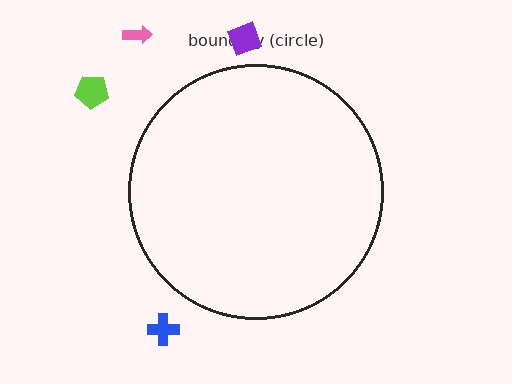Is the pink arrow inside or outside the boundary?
Outside.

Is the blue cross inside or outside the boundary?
Outside.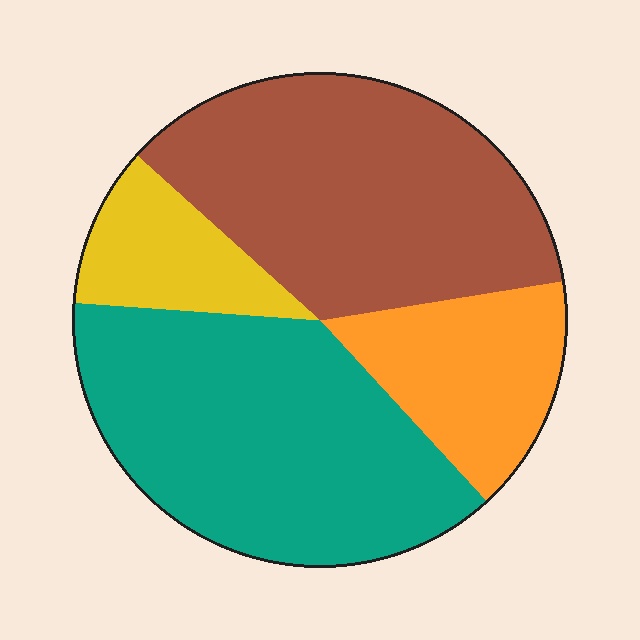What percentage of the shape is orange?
Orange covers around 15% of the shape.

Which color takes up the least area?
Yellow, at roughly 10%.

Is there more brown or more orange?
Brown.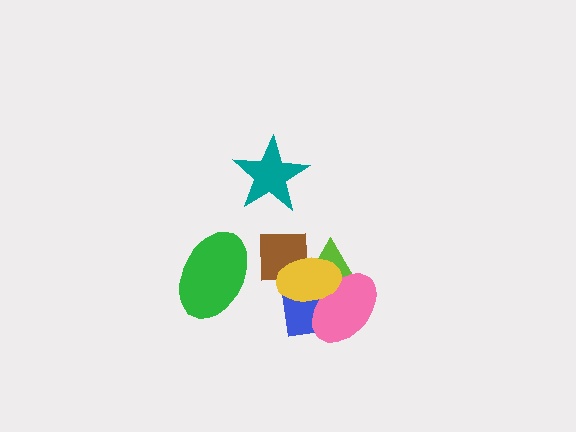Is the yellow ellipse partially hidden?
No, no other shape covers it.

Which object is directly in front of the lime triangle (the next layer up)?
The brown square is directly in front of the lime triangle.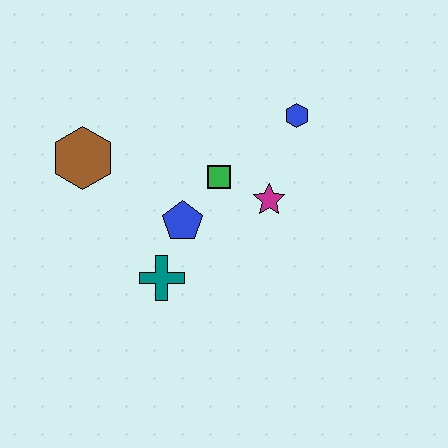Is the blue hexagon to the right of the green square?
Yes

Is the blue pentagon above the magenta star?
No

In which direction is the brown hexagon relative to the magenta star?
The brown hexagon is to the left of the magenta star.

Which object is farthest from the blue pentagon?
The blue hexagon is farthest from the blue pentagon.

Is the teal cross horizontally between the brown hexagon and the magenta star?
Yes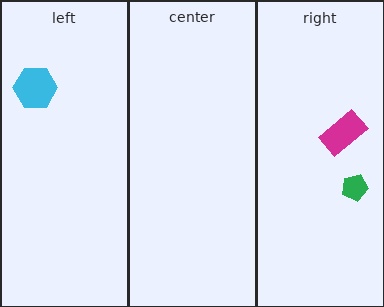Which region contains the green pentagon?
The right region.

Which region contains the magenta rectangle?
The right region.